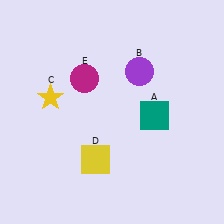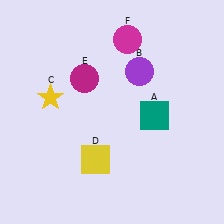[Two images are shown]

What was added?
A magenta circle (F) was added in Image 2.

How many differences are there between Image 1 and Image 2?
There is 1 difference between the two images.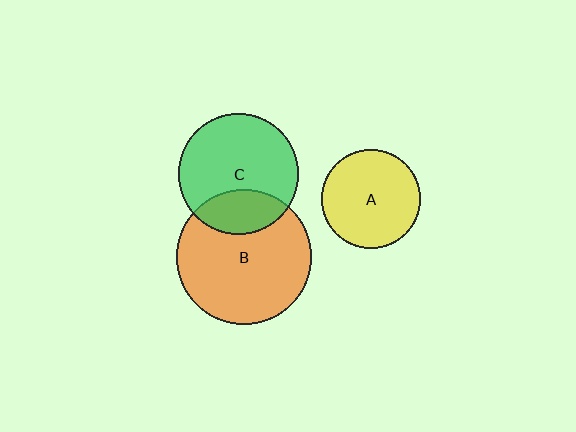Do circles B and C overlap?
Yes.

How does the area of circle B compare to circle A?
Approximately 1.9 times.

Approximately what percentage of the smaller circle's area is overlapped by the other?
Approximately 25%.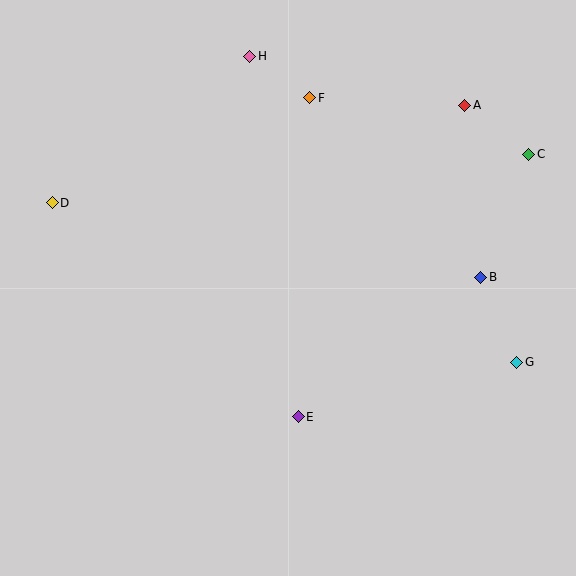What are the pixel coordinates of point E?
Point E is at (298, 417).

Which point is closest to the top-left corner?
Point D is closest to the top-left corner.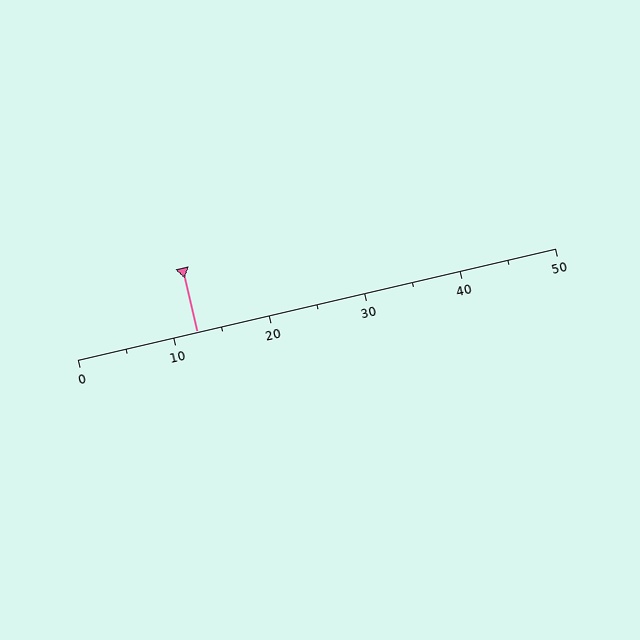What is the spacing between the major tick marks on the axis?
The major ticks are spaced 10 apart.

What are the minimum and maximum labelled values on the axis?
The axis runs from 0 to 50.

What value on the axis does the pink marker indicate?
The marker indicates approximately 12.5.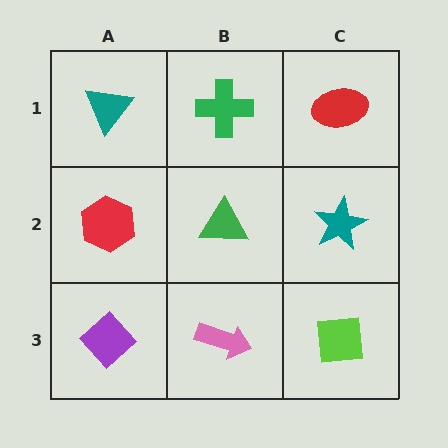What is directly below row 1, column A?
A red hexagon.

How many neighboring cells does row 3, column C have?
2.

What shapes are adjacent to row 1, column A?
A red hexagon (row 2, column A), a green cross (row 1, column B).